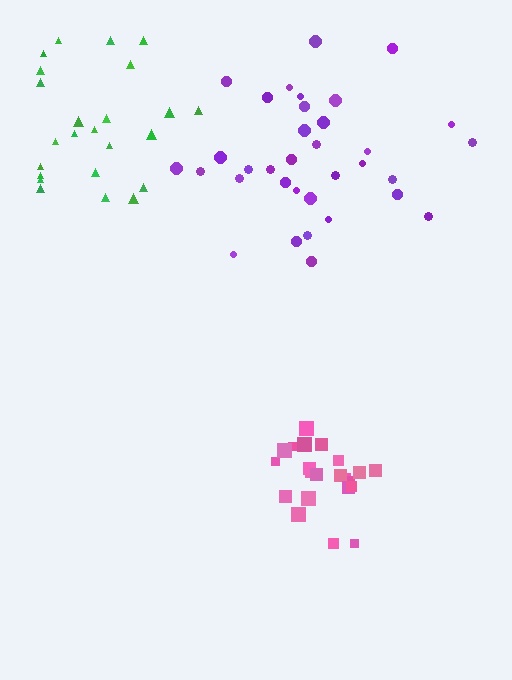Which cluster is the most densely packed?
Pink.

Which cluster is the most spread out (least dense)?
Green.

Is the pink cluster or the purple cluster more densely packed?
Pink.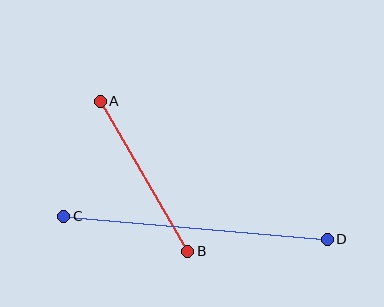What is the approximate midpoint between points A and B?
The midpoint is at approximately (144, 176) pixels.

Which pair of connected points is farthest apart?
Points C and D are farthest apart.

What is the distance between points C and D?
The distance is approximately 265 pixels.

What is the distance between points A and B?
The distance is approximately 174 pixels.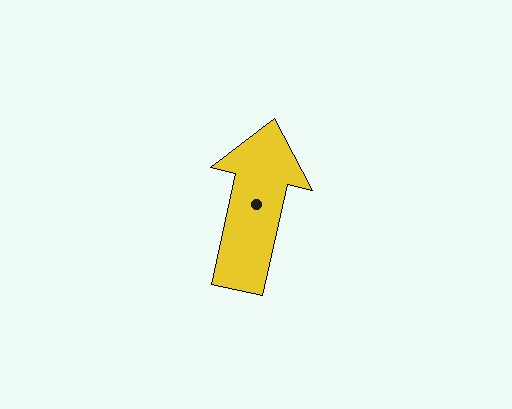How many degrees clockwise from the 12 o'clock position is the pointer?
Approximately 12 degrees.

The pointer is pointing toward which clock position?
Roughly 12 o'clock.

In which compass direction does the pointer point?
North.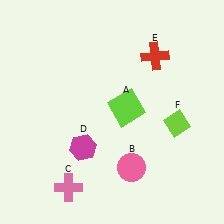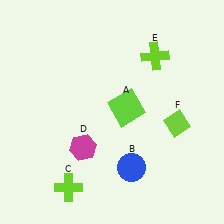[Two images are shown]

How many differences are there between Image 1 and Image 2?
There are 3 differences between the two images.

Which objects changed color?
B changed from pink to blue. C changed from pink to lime. E changed from red to lime.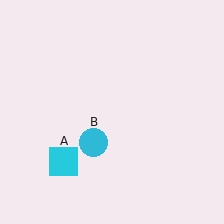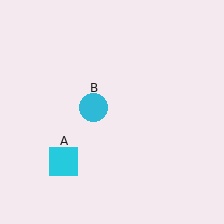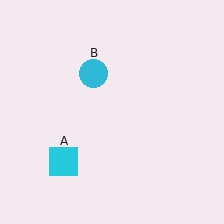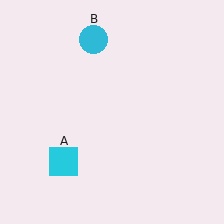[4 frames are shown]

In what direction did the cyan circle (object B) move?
The cyan circle (object B) moved up.